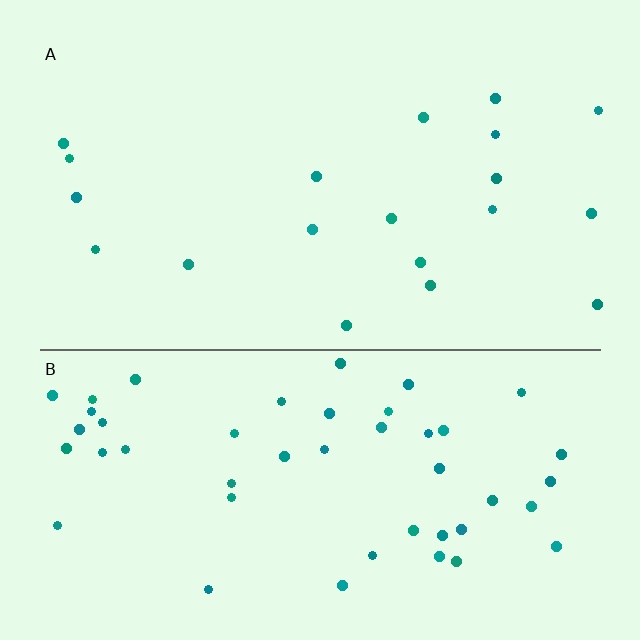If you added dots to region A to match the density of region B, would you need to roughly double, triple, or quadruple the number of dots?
Approximately double.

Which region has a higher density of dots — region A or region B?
B (the bottom).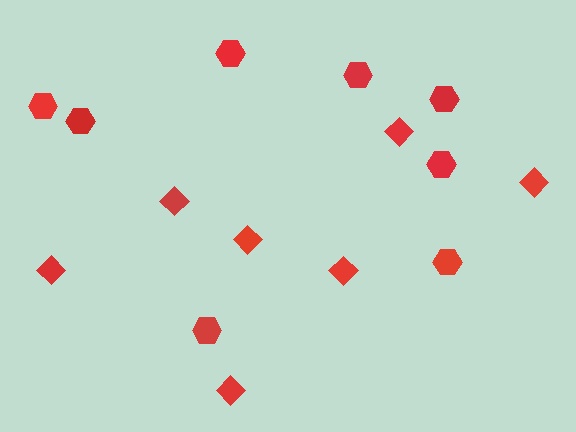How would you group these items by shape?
There are 2 groups: one group of hexagons (8) and one group of diamonds (7).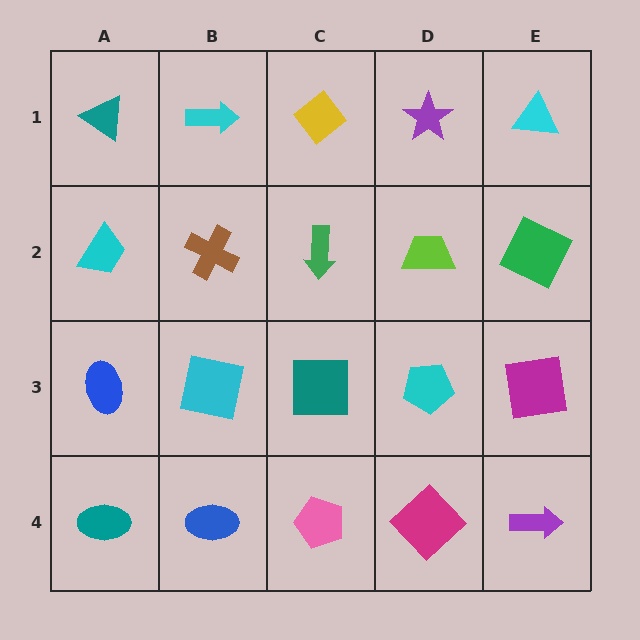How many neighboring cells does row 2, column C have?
4.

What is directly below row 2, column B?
A cyan square.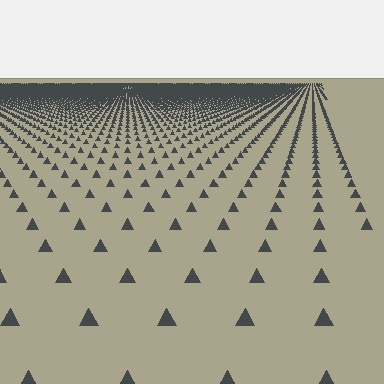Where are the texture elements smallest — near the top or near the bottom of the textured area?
Near the top.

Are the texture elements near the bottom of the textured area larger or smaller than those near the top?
Larger. Near the bottom, elements are closer to the viewer and appear at a bigger on-screen size.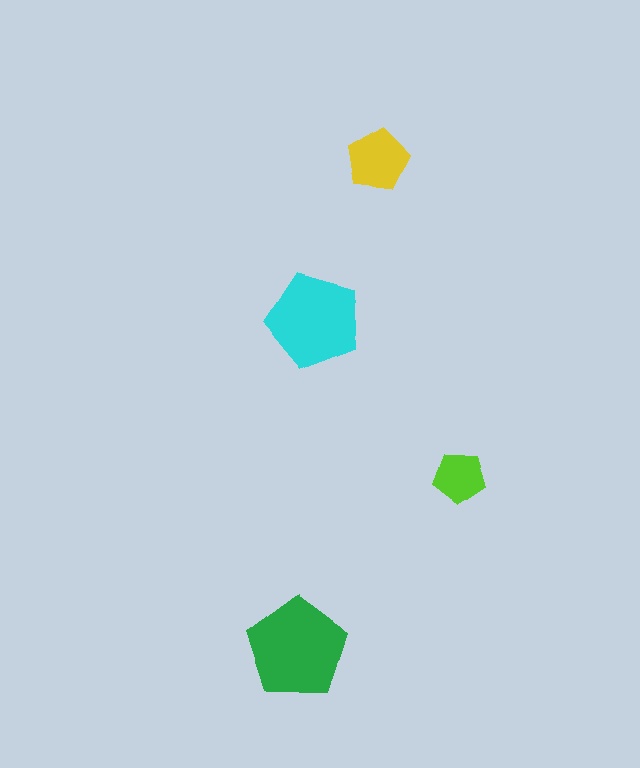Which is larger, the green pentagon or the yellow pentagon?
The green one.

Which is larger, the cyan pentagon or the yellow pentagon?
The cyan one.